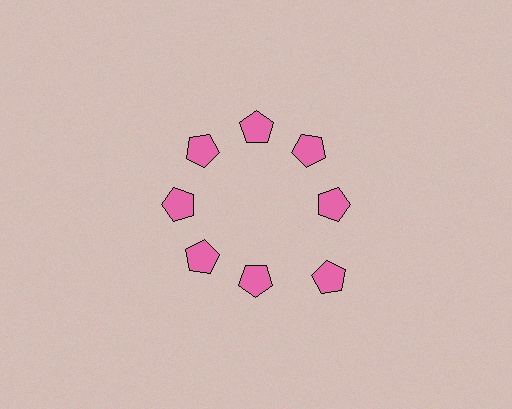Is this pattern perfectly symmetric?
No. The 8 pink pentagons are arranged in a ring, but one element near the 4 o'clock position is pushed outward from the center, breaking the 8-fold rotational symmetry.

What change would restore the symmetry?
The symmetry would be restored by moving it inward, back onto the ring so that all 8 pentagons sit at equal angles and equal distance from the center.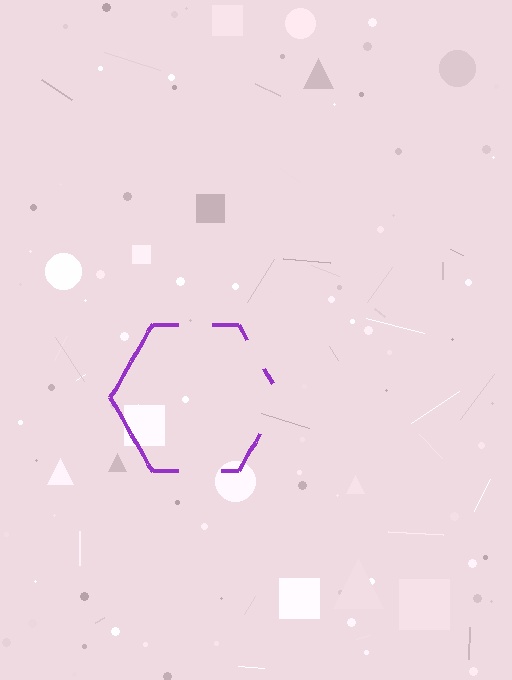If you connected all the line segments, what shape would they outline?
They would outline a hexagon.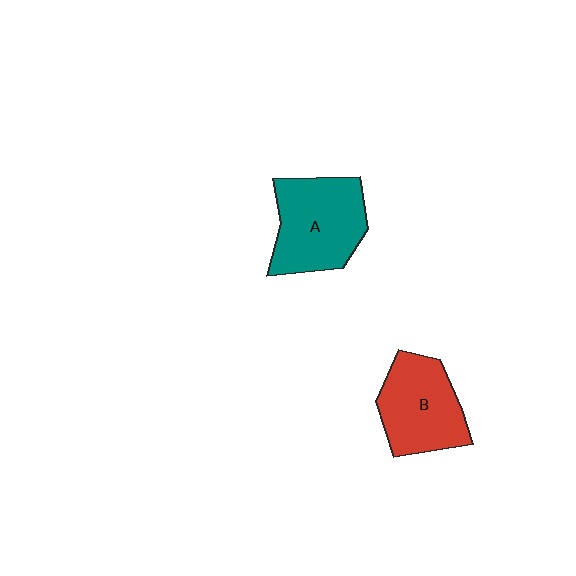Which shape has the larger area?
Shape A (teal).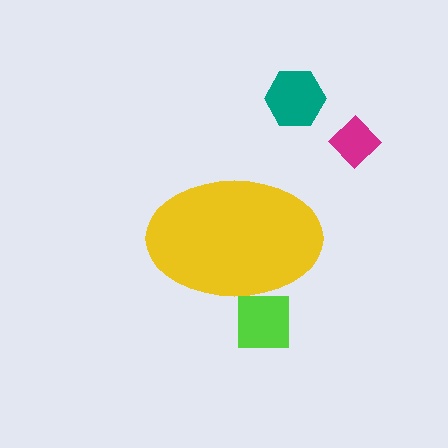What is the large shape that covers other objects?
A yellow ellipse.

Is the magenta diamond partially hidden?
No, the magenta diamond is fully visible.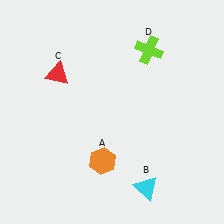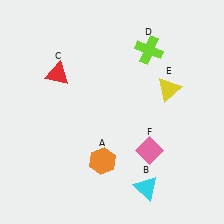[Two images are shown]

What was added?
A yellow triangle (E), a pink diamond (F) were added in Image 2.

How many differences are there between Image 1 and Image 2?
There are 2 differences between the two images.